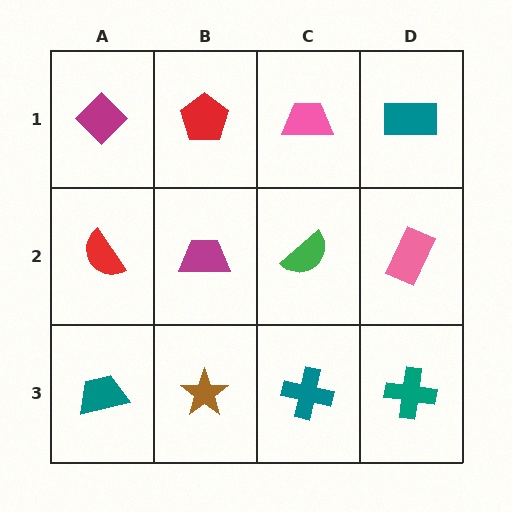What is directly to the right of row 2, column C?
A pink rectangle.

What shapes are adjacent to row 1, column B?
A magenta trapezoid (row 2, column B), a magenta diamond (row 1, column A), a pink trapezoid (row 1, column C).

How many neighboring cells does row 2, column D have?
3.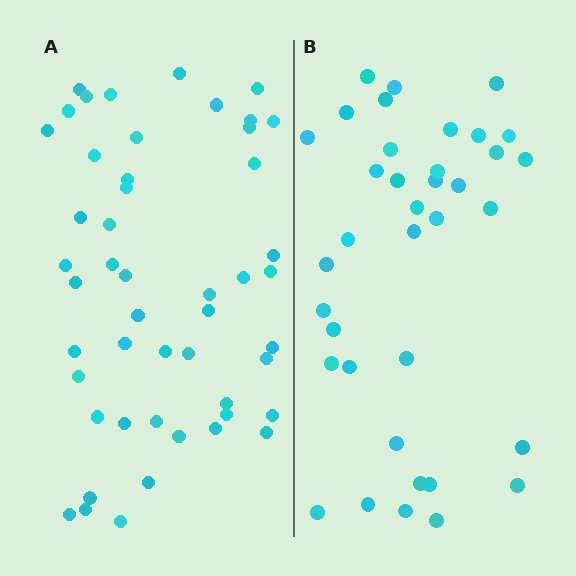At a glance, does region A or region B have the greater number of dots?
Region A (the left region) has more dots.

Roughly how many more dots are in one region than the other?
Region A has roughly 12 or so more dots than region B.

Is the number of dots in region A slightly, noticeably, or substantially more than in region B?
Region A has noticeably more, but not dramatically so. The ratio is roughly 1.3 to 1.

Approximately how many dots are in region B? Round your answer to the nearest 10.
About 40 dots. (The exact count is 37, which rounds to 40.)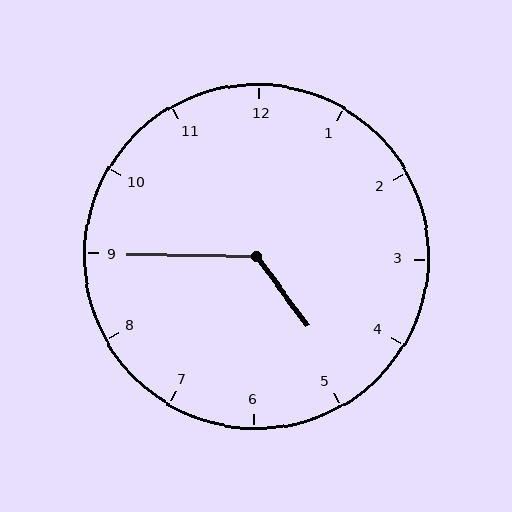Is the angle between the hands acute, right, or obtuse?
It is obtuse.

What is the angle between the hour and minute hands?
Approximately 128 degrees.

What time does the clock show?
4:45.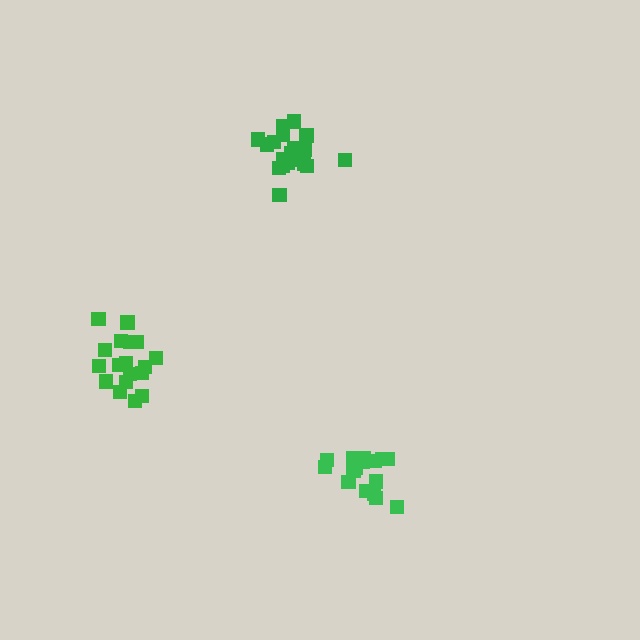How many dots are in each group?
Group 1: 17 dots, Group 2: 19 dots, Group 3: 18 dots (54 total).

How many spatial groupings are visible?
There are 3 spatial groupings.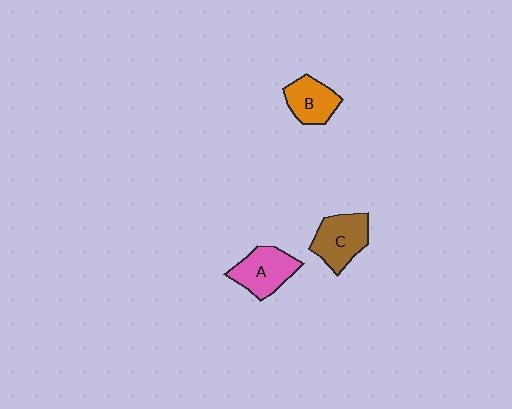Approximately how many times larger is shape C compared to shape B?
Approximately 1.3 times.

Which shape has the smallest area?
Shape B (orange).